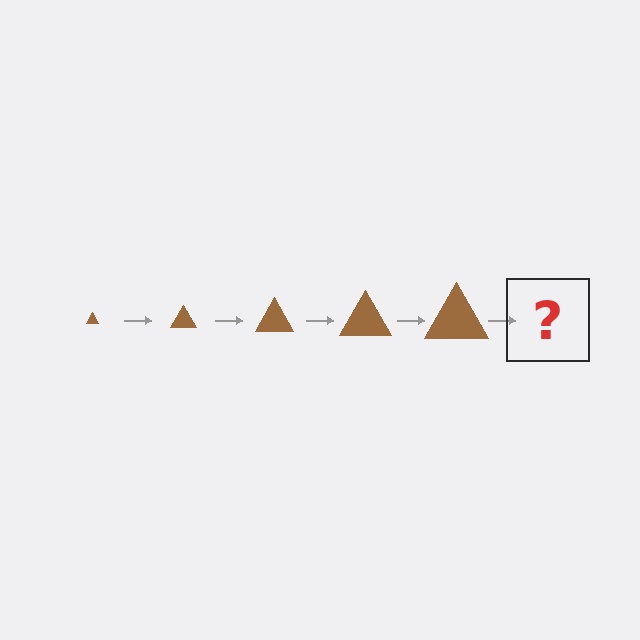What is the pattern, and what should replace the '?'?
The pattern is that the triangle gets progressively larger each step. The '?' should be a brown triangle, larger than the previous one.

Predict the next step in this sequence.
The next step is a brown triangle, larger than the previous one.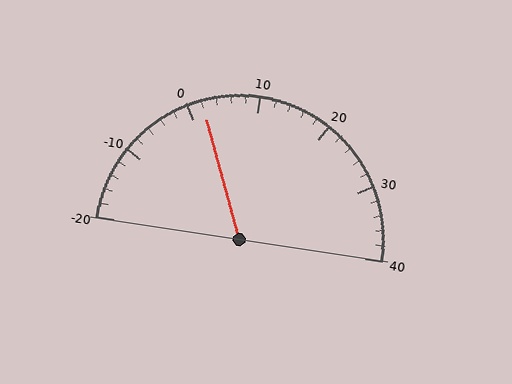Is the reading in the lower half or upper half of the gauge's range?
The reading is in the lower half of the range (-20 to 40).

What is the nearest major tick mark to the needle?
The nearest major tick mark is 0.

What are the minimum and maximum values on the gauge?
The gauge ranges from -20 to 40.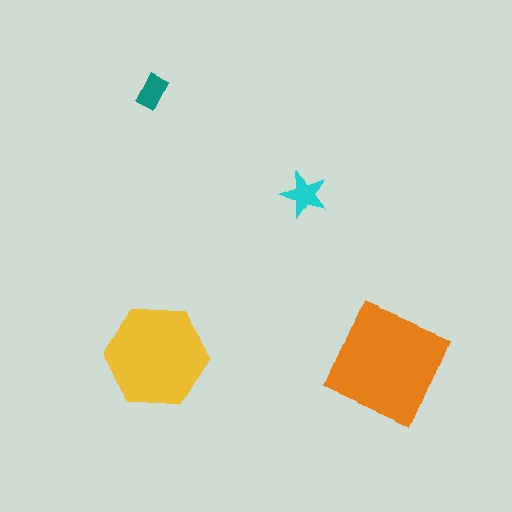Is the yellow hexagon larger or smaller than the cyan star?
Larger.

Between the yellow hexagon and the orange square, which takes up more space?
The orange square.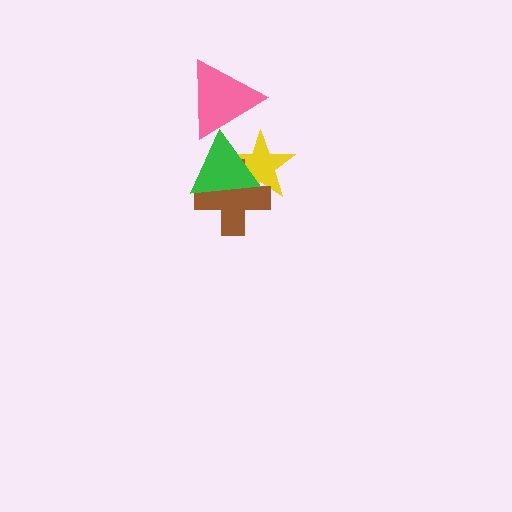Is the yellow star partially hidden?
Yes, it is partially covered by another shape.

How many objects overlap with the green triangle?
3 objects overlap with the green triangle.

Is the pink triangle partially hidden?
No, no other shape covers it.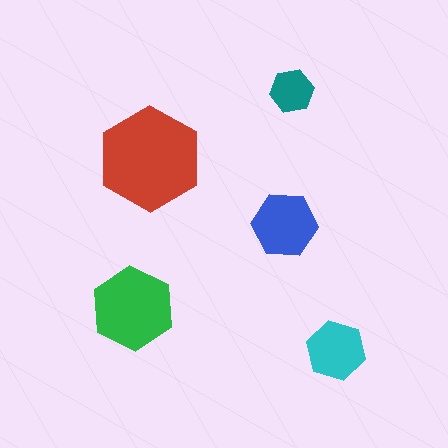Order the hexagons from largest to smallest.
the red one, the green one, the blue one, the cyan one, the teal one.